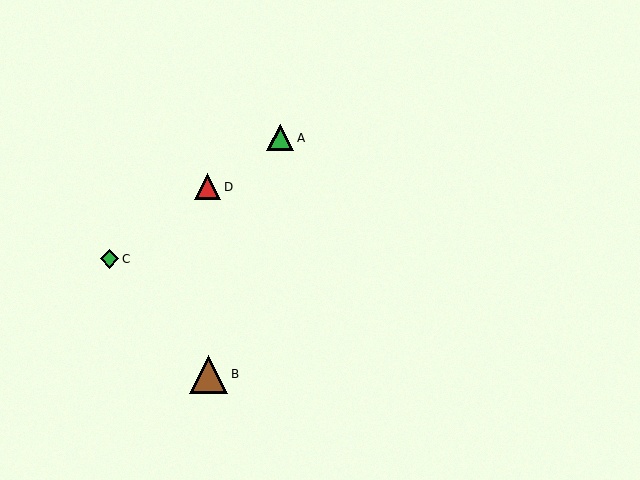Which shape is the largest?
The brown triangle (labeled B) is the largest.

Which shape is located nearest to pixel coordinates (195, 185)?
The red triangle (labeled D) at (208, 187) is nearest to that location.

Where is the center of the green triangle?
The center of the green triangle is at (280, 138).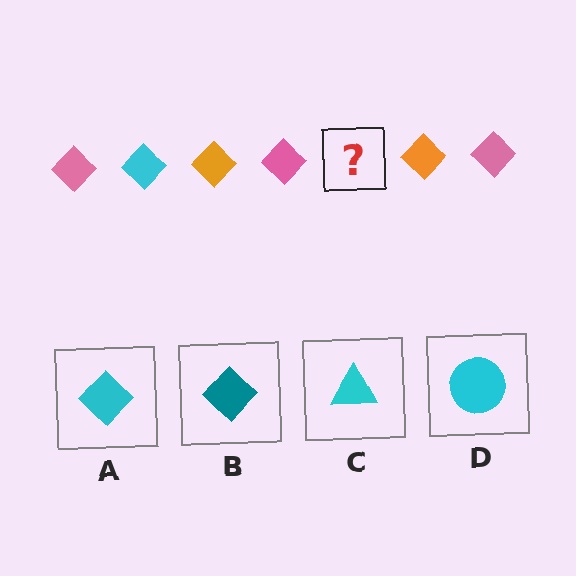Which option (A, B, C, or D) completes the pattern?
A.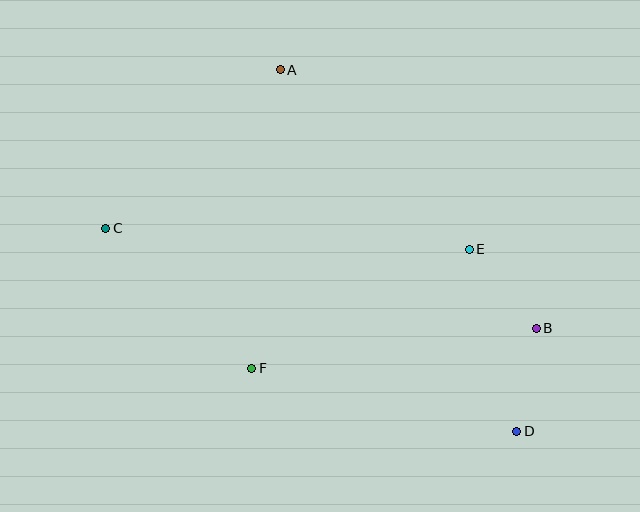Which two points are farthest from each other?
Points C and D are farthest from each other.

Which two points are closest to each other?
Points B and E are closest to each other.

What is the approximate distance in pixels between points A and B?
The distance between A and B is approximately 364 pixels.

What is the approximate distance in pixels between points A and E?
The distance between A and E is approximately 260 pixels.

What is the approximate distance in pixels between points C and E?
The distance between C and E is approximately 364 pixels.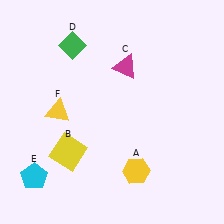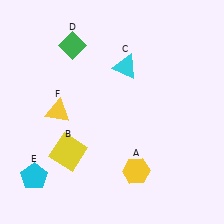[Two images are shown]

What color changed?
The triangle (C) changed from magenta in Image 1 to cyan in Image 2.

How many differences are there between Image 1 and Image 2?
There is 1 difference between the two images.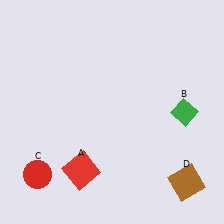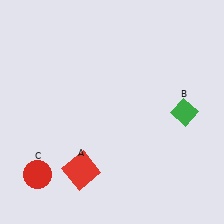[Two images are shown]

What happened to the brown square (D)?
The brown square (D) was removed in Image 2. It was in the bottom-right area of Image 1.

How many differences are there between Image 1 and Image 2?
There is 1 difference between the two images.